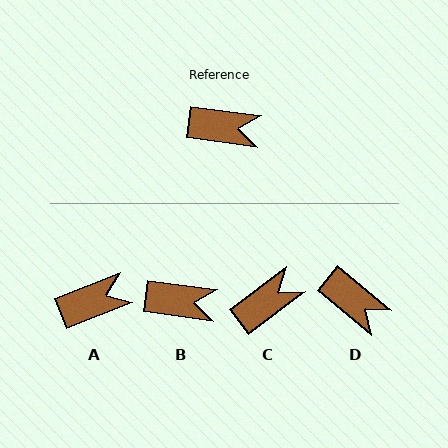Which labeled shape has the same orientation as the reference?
B.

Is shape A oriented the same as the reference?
No, it is off by about 29 degrees.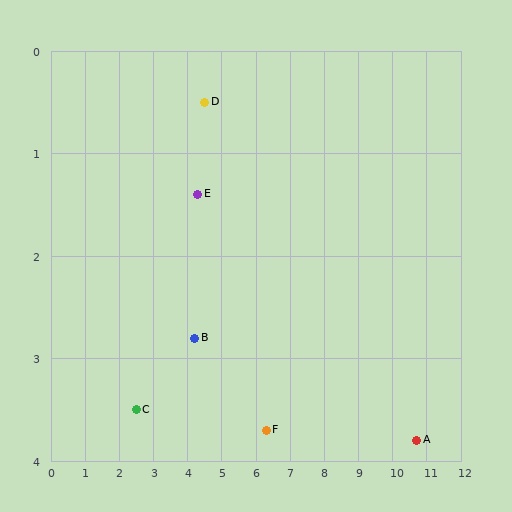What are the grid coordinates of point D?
Point D is at approximately (4.5, 0.5).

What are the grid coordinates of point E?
Point E is at approximately (4.3, 1.4).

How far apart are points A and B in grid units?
Points A and B are about 6.6 grid units apart.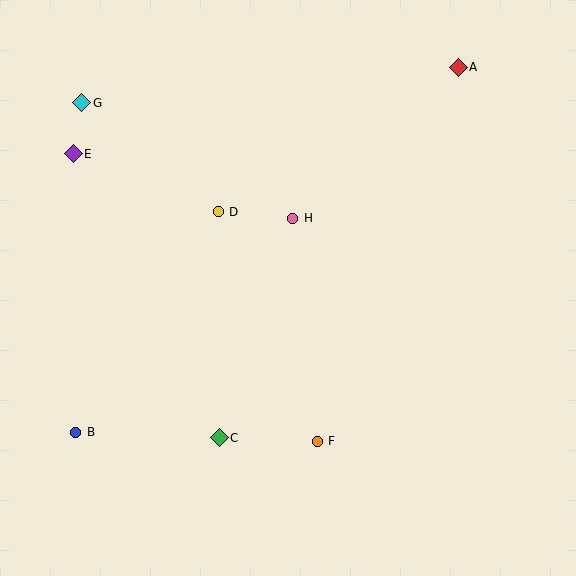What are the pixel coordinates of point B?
Point B is at (76, 432).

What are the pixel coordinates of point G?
Point G is at (82, 103).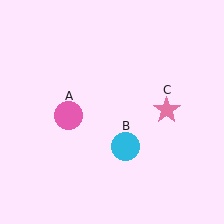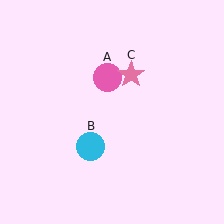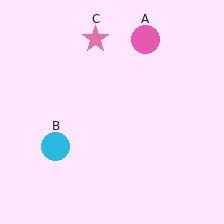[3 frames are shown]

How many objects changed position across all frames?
3 objects changed position: pink circle (object A), cyan circle (object B), pink star (object C).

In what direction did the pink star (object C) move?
The pink star (object C) moved up and to the left.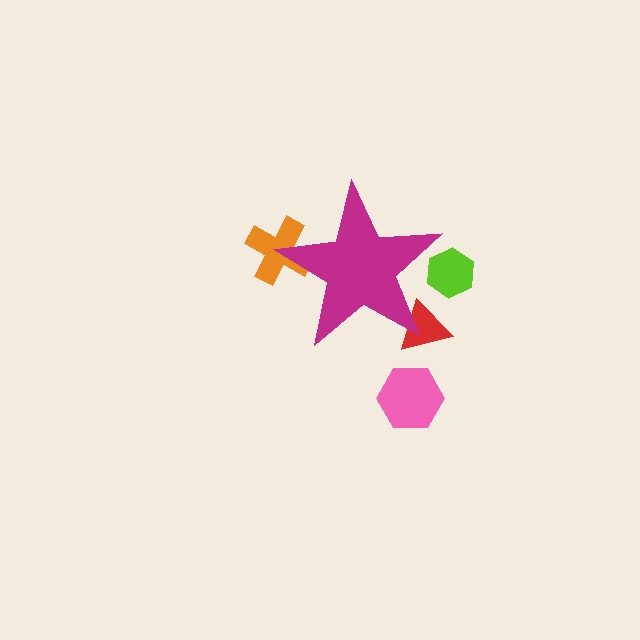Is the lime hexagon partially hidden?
Yes, the lime hexagon is partially hidden behind the magenta star.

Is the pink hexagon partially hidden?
No, the pink hexagon is fully visible.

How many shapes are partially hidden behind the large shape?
3 shapes are partially hidden.